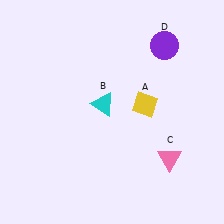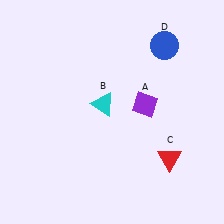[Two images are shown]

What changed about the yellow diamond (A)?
In Image 1, A is yellow. In Image 2, it changed to purple.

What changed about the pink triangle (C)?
In Image 1, C is pink. In Image 2, it changed to red.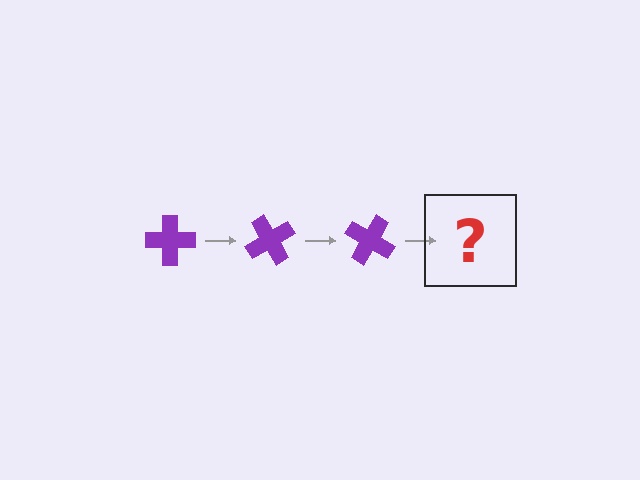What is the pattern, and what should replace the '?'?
The pattern is that the cross rotates 60 degrees each step. The '?' should be a purple cross rotated 180 degrees.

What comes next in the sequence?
The next element should be a purple cross rotated 180 degrees.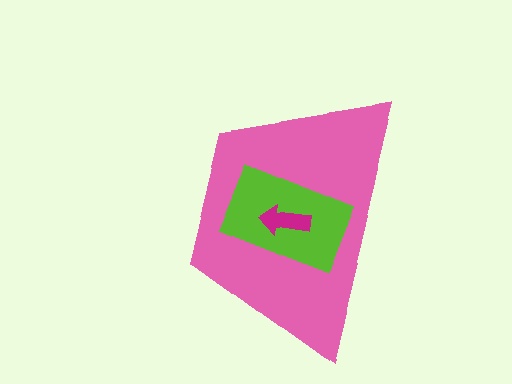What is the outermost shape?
The pink trapezoid.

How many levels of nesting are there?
3.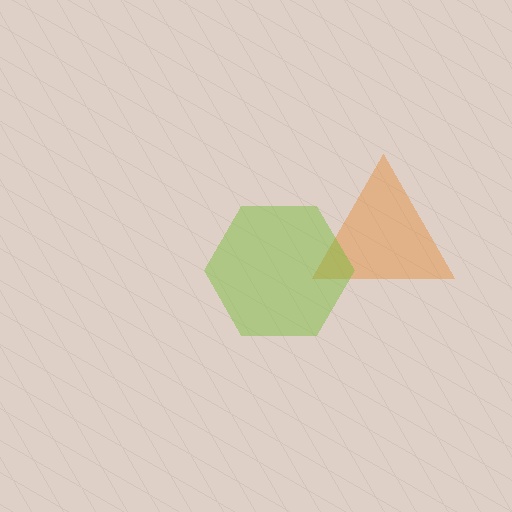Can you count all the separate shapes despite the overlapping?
Yes, there are 2 separate shapes.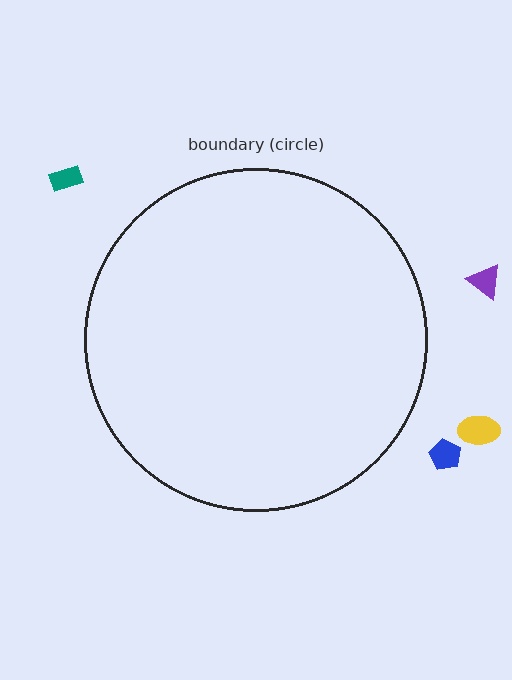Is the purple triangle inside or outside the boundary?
Outside.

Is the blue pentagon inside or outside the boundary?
Outside.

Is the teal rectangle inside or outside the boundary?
Outside.